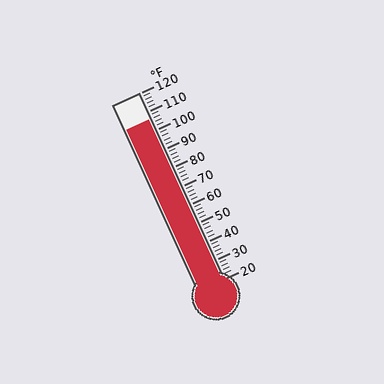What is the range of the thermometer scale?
The thermometer scale ranges from 20°F to 120°F.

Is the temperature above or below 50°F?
The temperature is above 50°F.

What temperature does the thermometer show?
The thermometer shows approximately 106°F.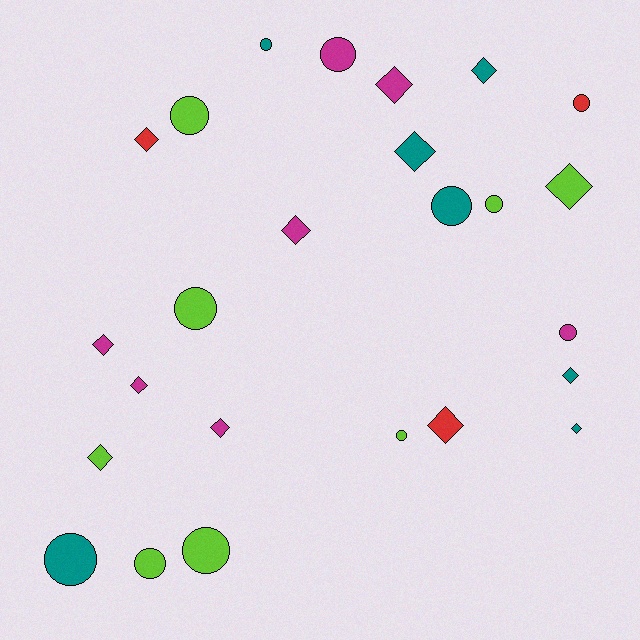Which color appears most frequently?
Lime, with 8 objects.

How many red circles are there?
There is 1 red circle.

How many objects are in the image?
There are 25 objects.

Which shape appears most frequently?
Diamond, with 13 objects.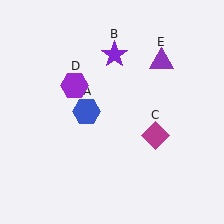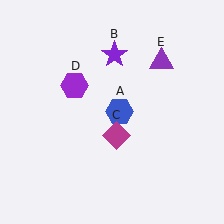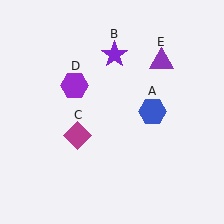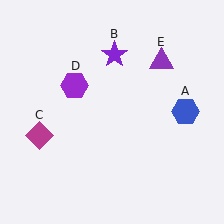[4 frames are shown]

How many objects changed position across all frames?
2 objects changed position: blue hexagon (object A), magenta diamond (object C).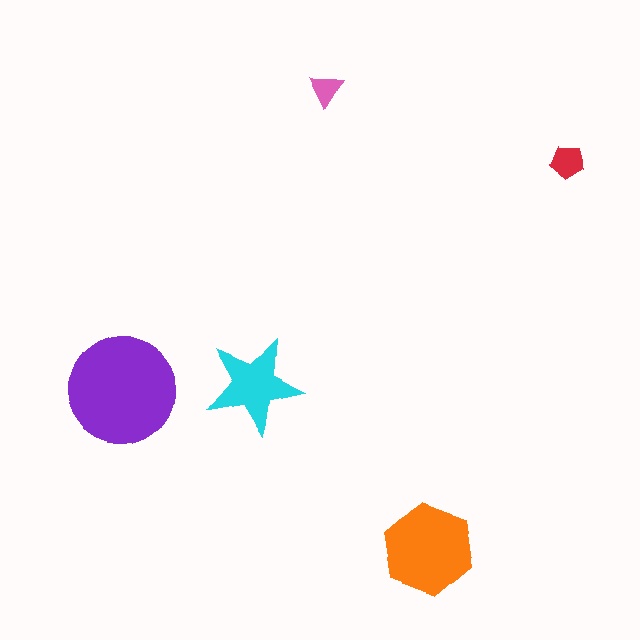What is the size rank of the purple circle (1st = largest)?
1st.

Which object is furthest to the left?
The purple circle is leftmost.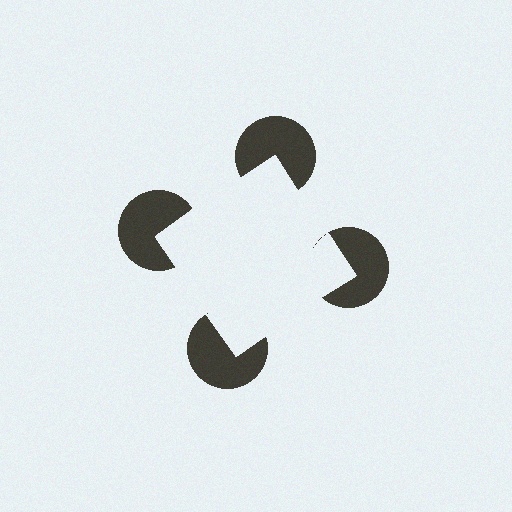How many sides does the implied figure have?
4 sides.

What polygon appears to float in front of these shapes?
An illusory square — its edges are inferred from the aligned wedge cuts in the pac-man discs, not physically drawn.